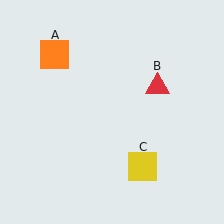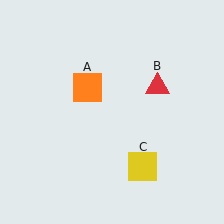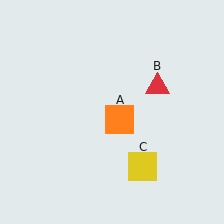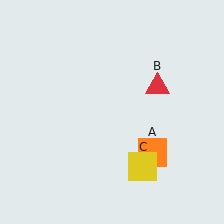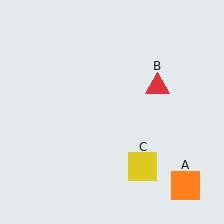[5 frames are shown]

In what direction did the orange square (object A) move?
The orange square (object A) moved down and to the right.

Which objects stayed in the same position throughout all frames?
Red triangle (object B) and yellow square (object C) remained stationary.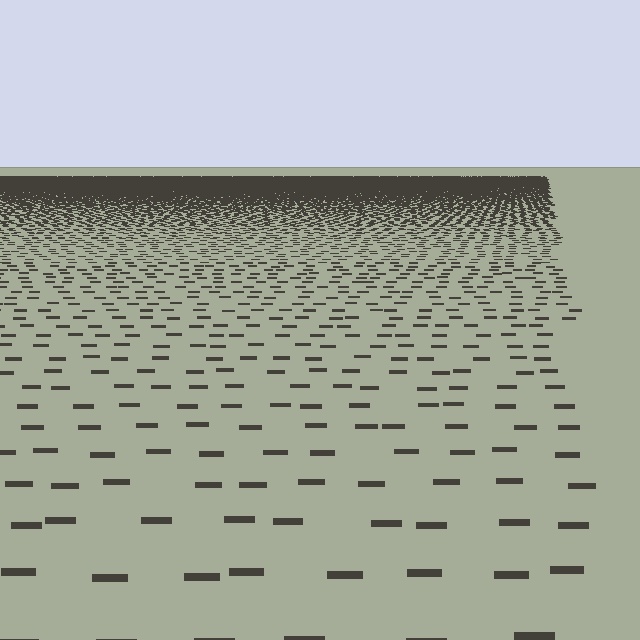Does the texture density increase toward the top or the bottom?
Density increases toward the top.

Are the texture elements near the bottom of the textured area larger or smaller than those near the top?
Larger. Near the bottom, elements are closer to the viewer and appear at a bigger on-screen size.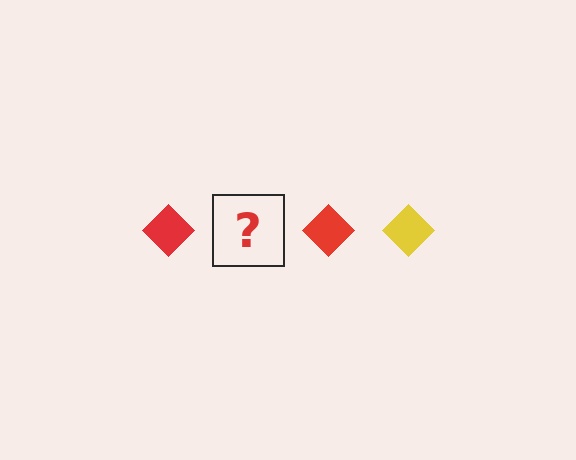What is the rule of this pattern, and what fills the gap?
The rule is that the pattern cycles through red, yellow diamonds. The gap should be filled with a yellow diamond.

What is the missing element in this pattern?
The missing element is a yellow diamond.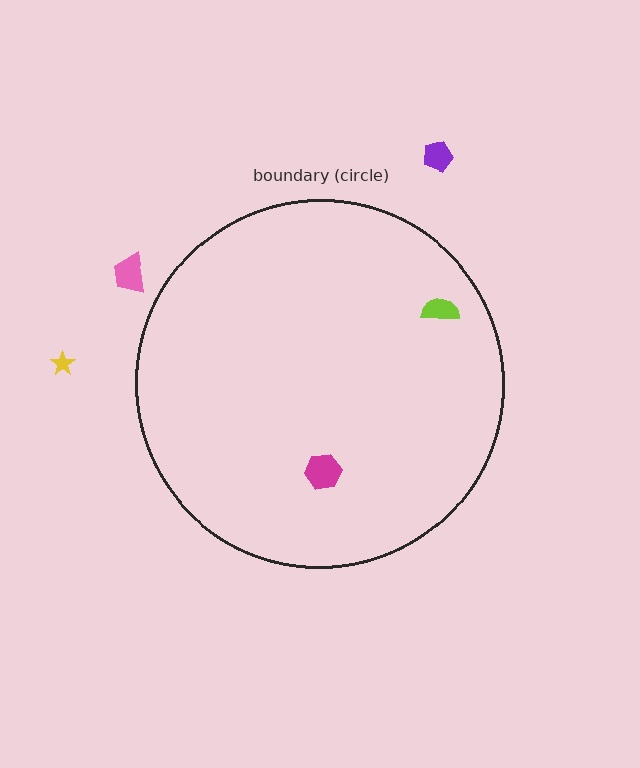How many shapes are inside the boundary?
2 inside, 3 outside.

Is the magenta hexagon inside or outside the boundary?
Inside.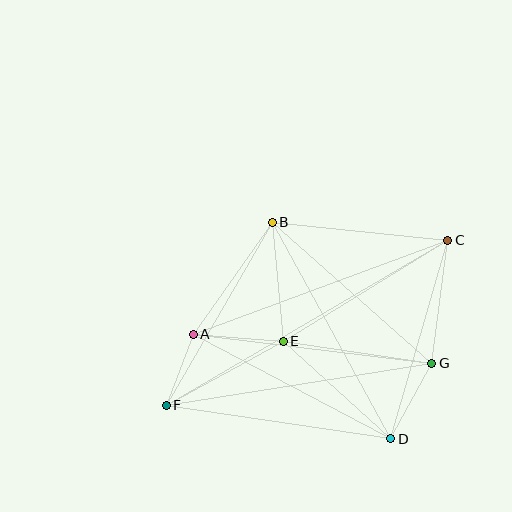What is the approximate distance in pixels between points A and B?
The distance between A and B is approximately 137 pixels.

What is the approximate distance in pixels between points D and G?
The distance between D and G is approximately 86 pixels.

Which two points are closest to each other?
Points A and F are closest to each other.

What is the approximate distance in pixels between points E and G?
The distance between E and G is approximately 150 pixels.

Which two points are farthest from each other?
Points C and F are farthest from each other.